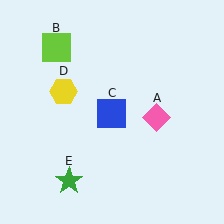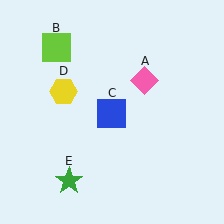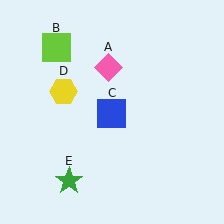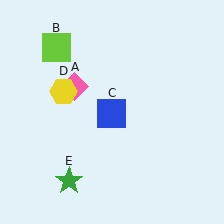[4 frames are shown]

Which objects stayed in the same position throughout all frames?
Lime square (object B) and blue square (object C) and yellow hexagon (object D) and green star (object E) remained stationary.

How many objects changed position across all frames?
1 object changed position: pink diamond (object A).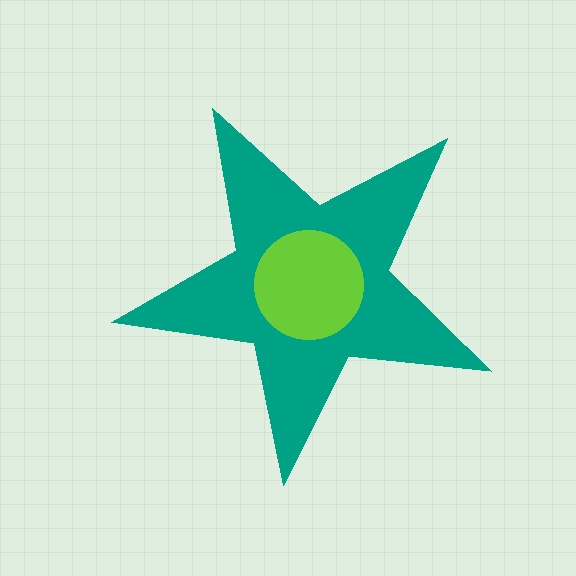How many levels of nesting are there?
2.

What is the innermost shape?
The lime circle.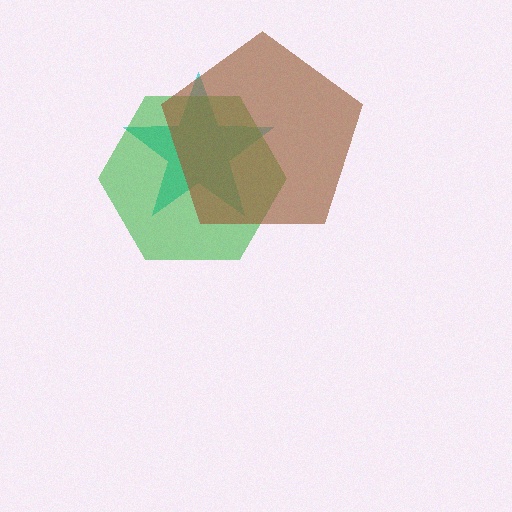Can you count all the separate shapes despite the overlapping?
Yes, there are 3 separate shapes.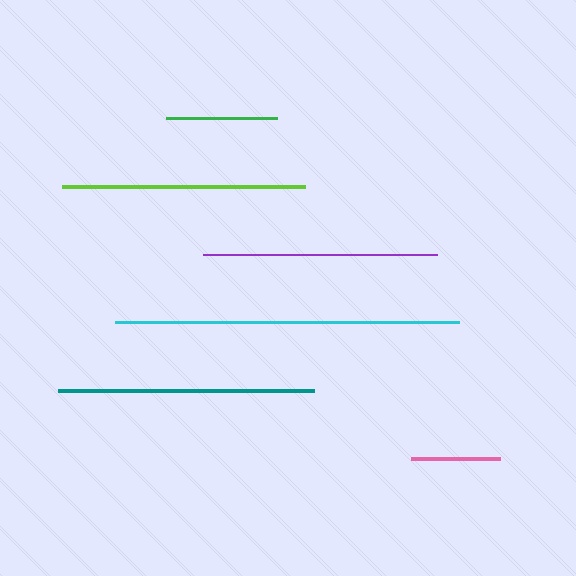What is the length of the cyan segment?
The cyan segment is approximately 344 pixels long.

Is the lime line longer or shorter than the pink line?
The lime line is longer than the pink line.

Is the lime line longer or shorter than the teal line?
The teal line is longer than the lime line.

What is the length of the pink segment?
The pink segment is approximately 90 pixels long.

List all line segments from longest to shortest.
From longest to shortest: cyan, teal, lime, purple, green, pink.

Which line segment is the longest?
The cyan line is the longest at approximately 344 pixels.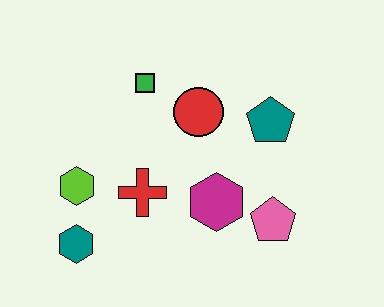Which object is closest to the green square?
The red circle is closest to the green square.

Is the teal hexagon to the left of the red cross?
Yes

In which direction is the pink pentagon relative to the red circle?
The pink pentagon is below the red circle.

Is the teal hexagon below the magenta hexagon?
Yes